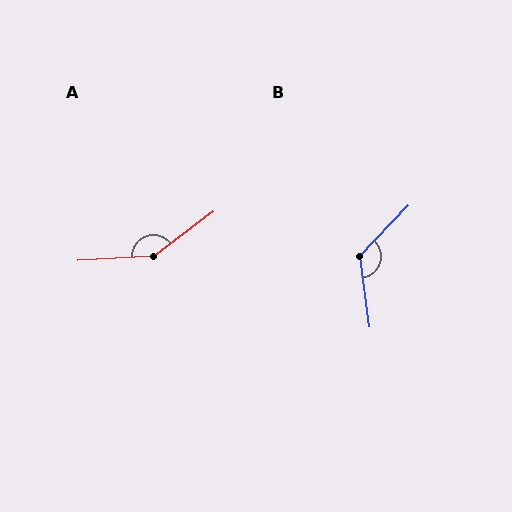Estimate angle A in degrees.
Approximately 147 degrees.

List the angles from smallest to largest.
B (129°), A (147°).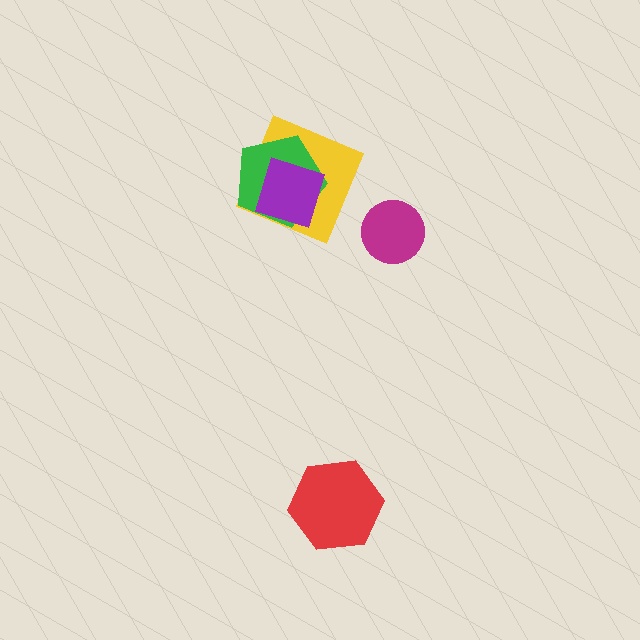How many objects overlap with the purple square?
2 objects overlap with the purple square.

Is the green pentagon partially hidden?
Yes, it is partially covered by another shape.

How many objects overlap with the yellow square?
2 objects overlap with the yellow square.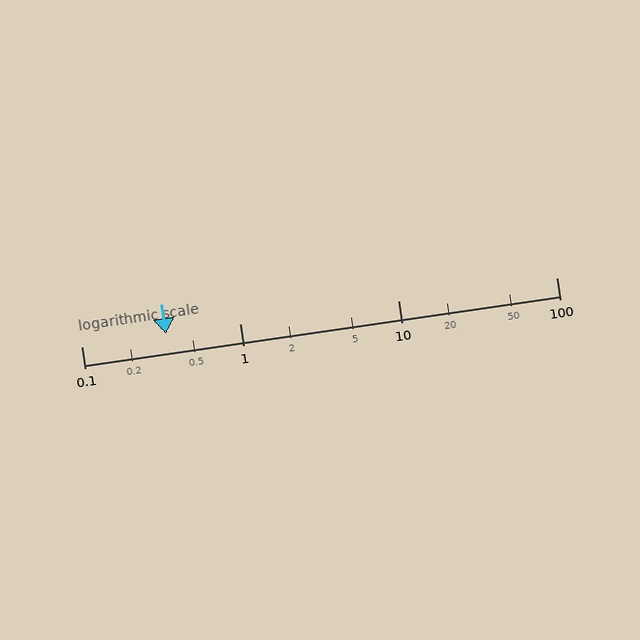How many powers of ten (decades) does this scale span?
The scale spans 3 decades, from 0.1 to 100.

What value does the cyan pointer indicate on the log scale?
The pointer indicates approximately 0.34.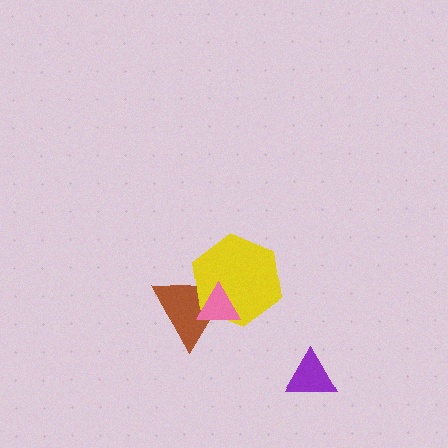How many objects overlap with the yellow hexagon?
2 objects overlap with the yellow hexagon.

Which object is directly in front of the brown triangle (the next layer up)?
The yellow hexagon is directly in front of the brown triangle.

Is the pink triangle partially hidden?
No, no other shape covers it.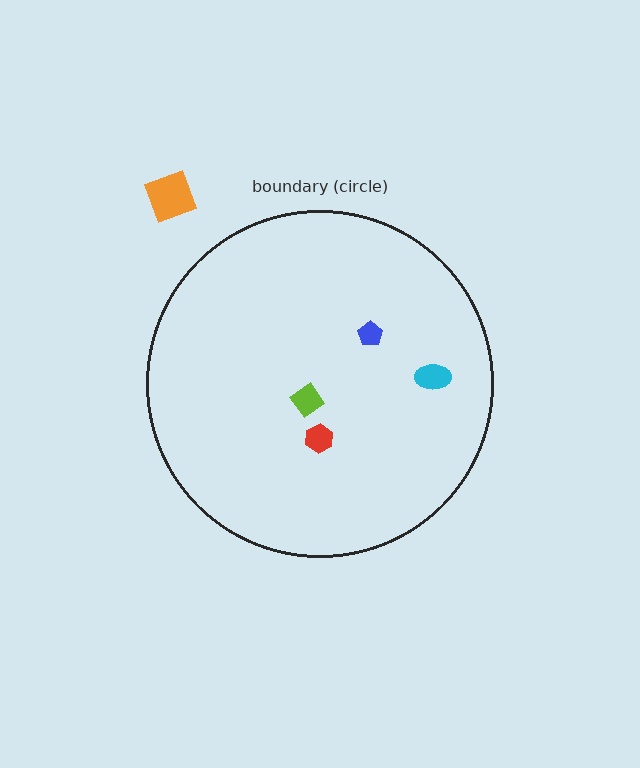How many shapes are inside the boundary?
4 inside, 2 outside.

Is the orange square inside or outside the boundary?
Outside.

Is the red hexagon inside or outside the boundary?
Inside.